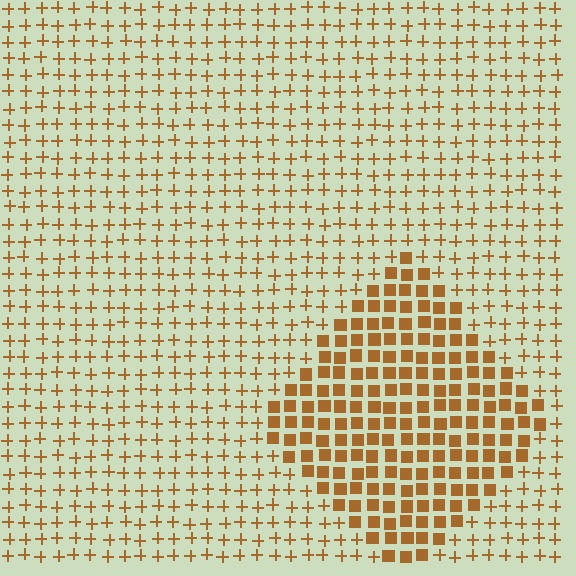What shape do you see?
I see a diamond.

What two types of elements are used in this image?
The image uses squares inside the diamond region and plus signs outside it.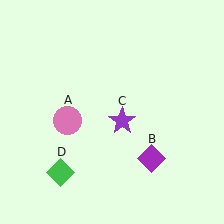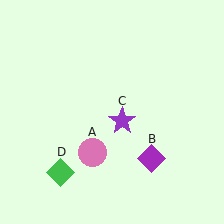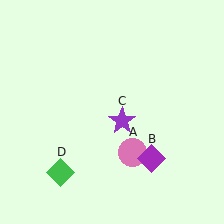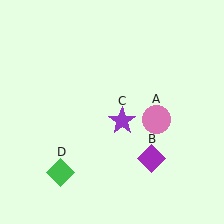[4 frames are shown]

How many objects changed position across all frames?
1 object changed position: pink circle (object A).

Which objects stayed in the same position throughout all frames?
Purple diamond (object B) and purple star (object C) and green diamond (object D) remained stationary.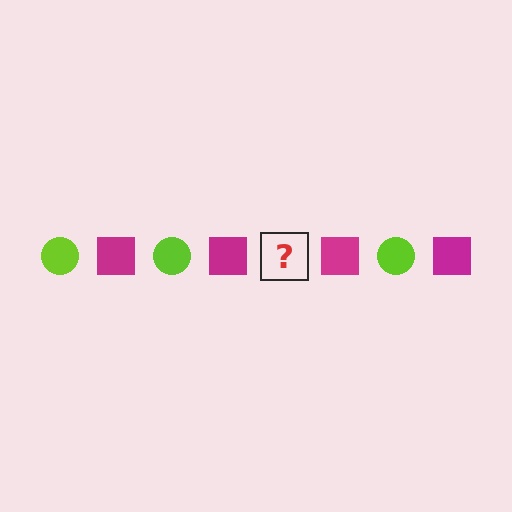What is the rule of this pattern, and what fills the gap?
The rule is that the pattern alternates between lime circle and magenta square. The gap should be filled with a lime circle.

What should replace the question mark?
The question mark should be replaced with a lime circle.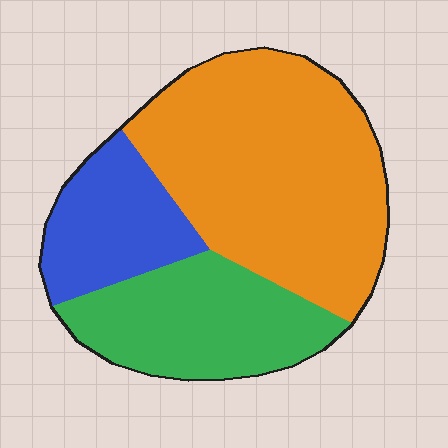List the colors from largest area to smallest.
From largest to smallest: orange, green, blue.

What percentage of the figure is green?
Green takes up about one quarter (1/4) of the figure.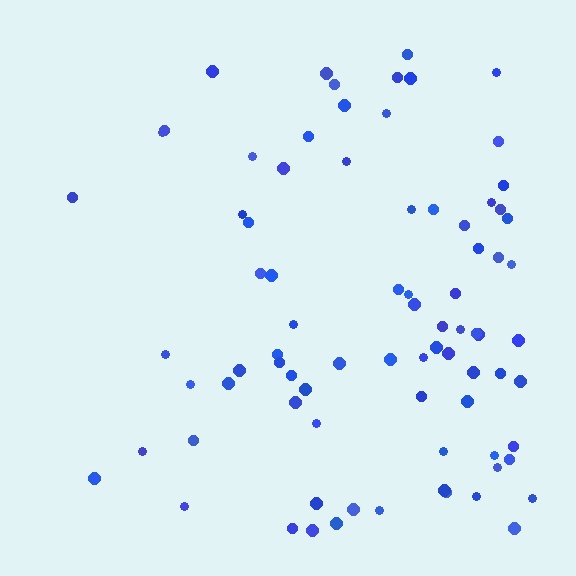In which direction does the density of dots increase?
From left to right, with the right side densest.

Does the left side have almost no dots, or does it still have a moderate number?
Still a moderate number, just noticeably fewer than the right.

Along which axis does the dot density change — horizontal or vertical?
Horizontal.